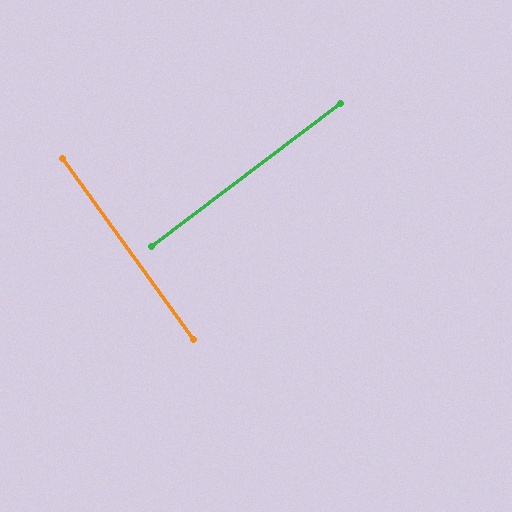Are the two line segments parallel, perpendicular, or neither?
Perpendicular — they meet at approximately 89°.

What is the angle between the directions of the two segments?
Approximately 89 degrees.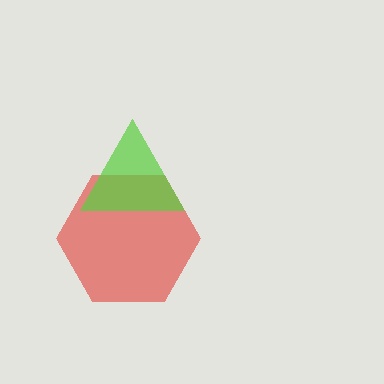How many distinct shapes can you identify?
There are 2 distinct shapes: a red hexagon, a lime triangle.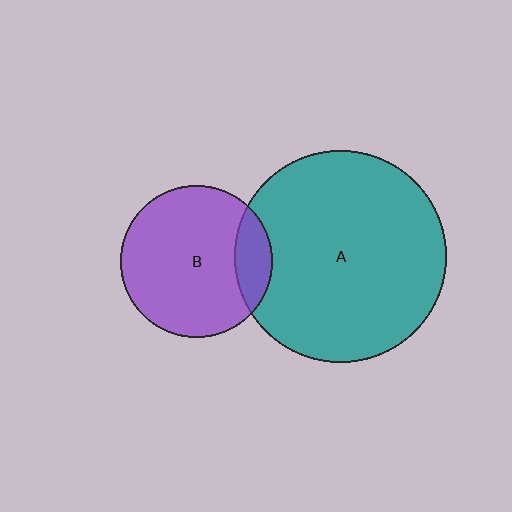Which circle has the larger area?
Circle A (teal).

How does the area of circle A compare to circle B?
Approximately 1.9 times.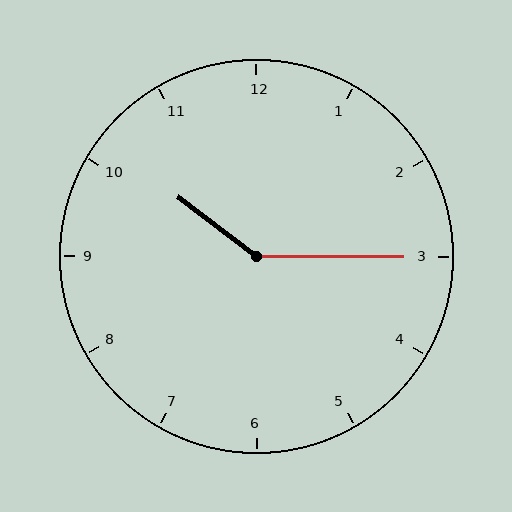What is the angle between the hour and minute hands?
Approximately 142 degrees.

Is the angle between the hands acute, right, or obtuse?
It is obtuse.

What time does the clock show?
10:15.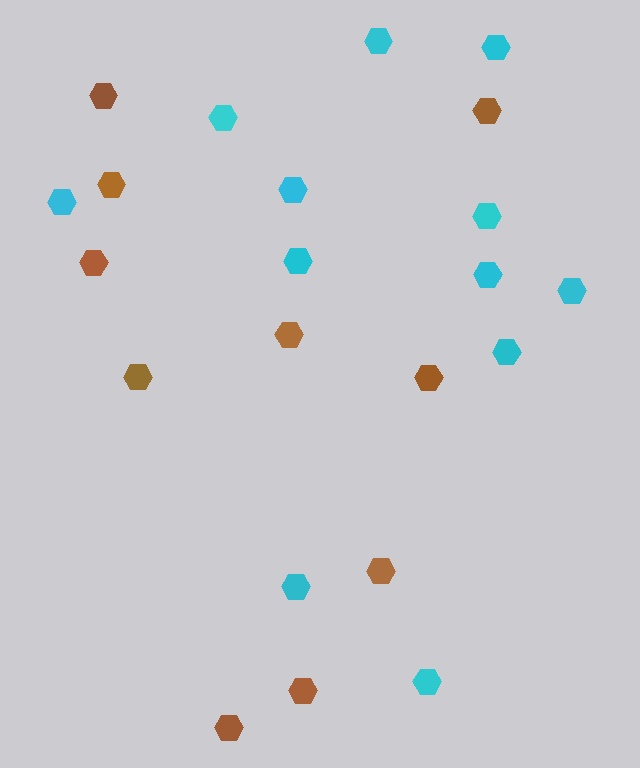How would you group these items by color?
There are 2 groups: one group of brown hexagons (10) and one group of cyan hexagons (12).